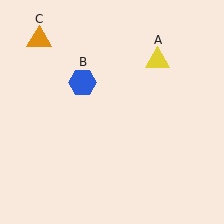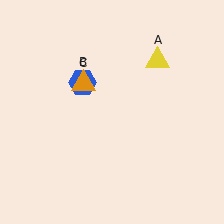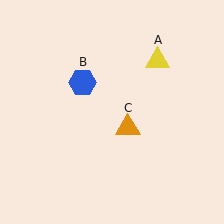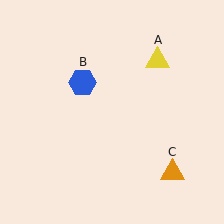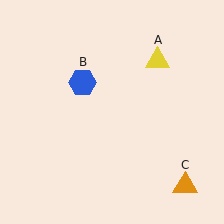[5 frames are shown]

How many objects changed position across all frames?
1 object changed position: orange triangle (object C).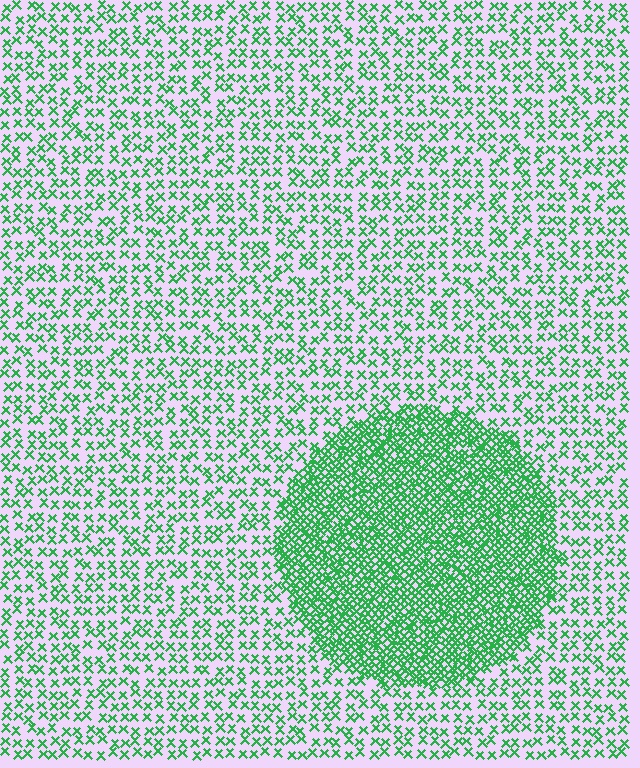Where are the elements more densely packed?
The elements are more densely packed inside the circle boundary.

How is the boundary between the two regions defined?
The boundary is defined by a change in element density (approximately 2.7x ratio). All elements are the same color, size, and shape.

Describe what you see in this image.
The image contains small green elements arranged at two different densities. A circle-shaped region is visible where the elements are more densely packed than the surrounding area.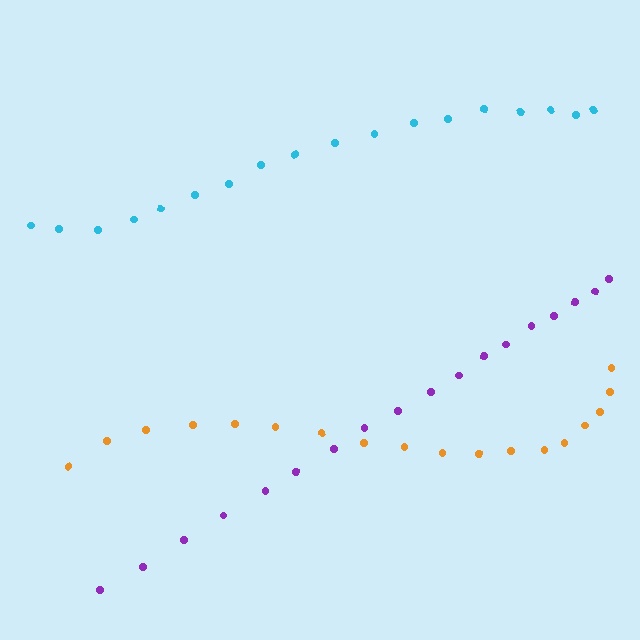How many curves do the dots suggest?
There are 3 distinct paths.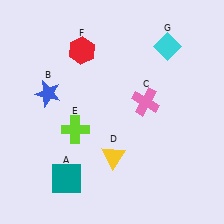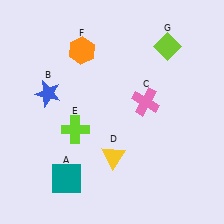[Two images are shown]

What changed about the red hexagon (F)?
In Image 1, F is red. In Image 2, it changed to orange.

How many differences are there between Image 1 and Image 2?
There are 2 differences between the two images.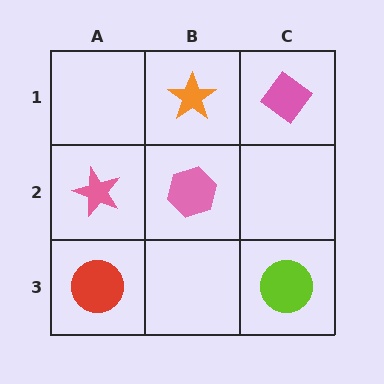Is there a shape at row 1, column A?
No, that cell is empty.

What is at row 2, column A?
A pink star.